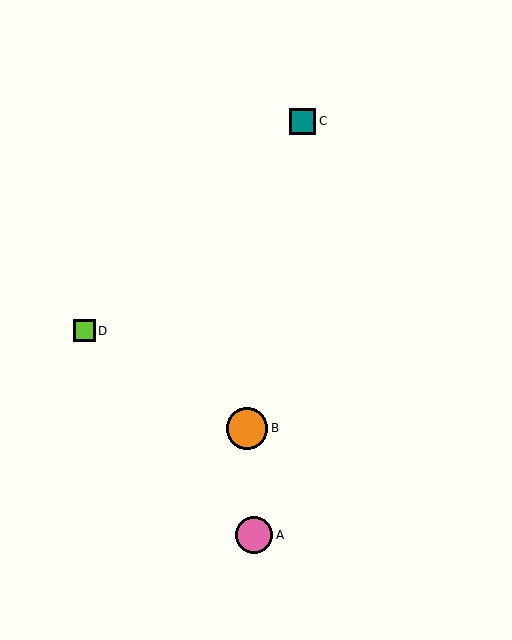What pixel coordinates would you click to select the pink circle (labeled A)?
Click at (254, 535) to select the pink circle A.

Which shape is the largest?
The orange circle (labeled B) is the largest.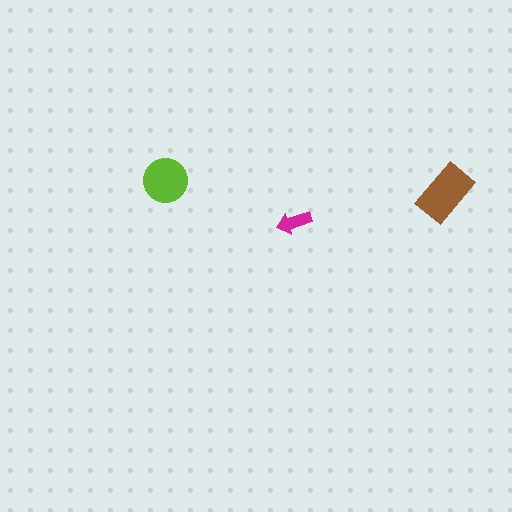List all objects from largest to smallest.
The brown rectangle, the lime circle, the magenta arrow.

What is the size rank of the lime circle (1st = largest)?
2nd.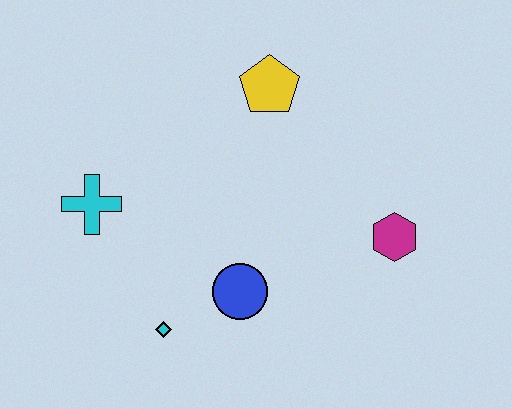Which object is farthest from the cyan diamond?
The yellow pentagon is farthest from the cyan diamond.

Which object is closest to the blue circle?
The cyan diamond is closest to the blue circle.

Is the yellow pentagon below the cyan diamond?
No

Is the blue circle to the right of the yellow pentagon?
No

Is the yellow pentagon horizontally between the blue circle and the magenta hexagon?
Yes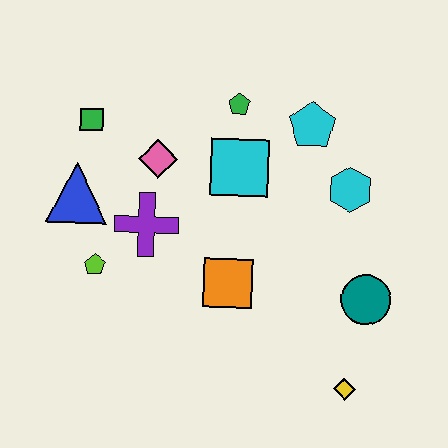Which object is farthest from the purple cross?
The yellow diamond is farthest from the purple cross.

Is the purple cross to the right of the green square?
Yes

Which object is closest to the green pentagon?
The cyan square is closest to the green pentagon.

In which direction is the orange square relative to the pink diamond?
The orange square is below the pink diamond.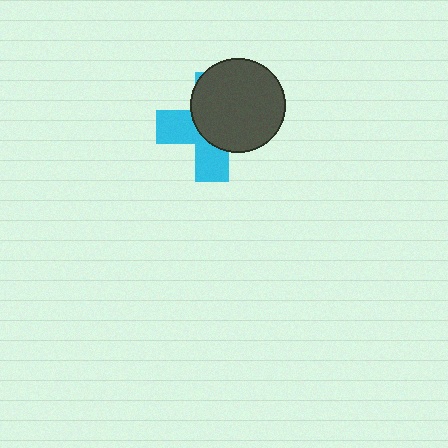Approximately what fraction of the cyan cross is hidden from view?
Roughly 59% of the cyan cross is hidden behind the dark gray circle.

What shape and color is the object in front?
The object in front is a dark gray circle.